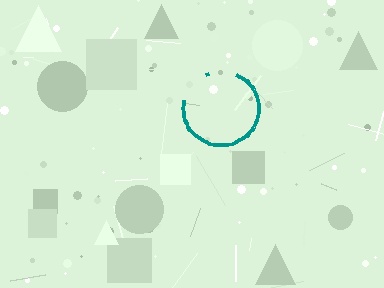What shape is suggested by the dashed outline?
The dashed outline suggests a circle.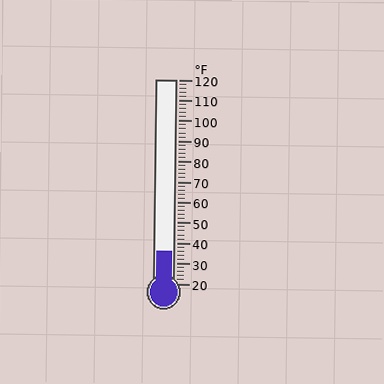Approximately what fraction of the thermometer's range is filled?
The thermometer is filled to approximately 15% of its range.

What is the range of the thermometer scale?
The thermometer scale ranges from 20°F to 120°F.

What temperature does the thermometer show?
The thermometer shows approximately 36°F.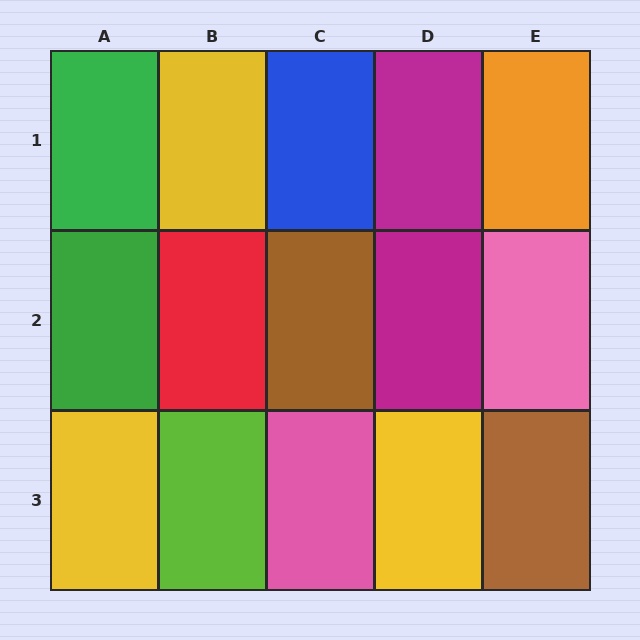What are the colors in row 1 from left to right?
Green, yellow, blue, magenta, orange.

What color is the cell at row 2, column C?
Brown.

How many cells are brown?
2 cells are brown.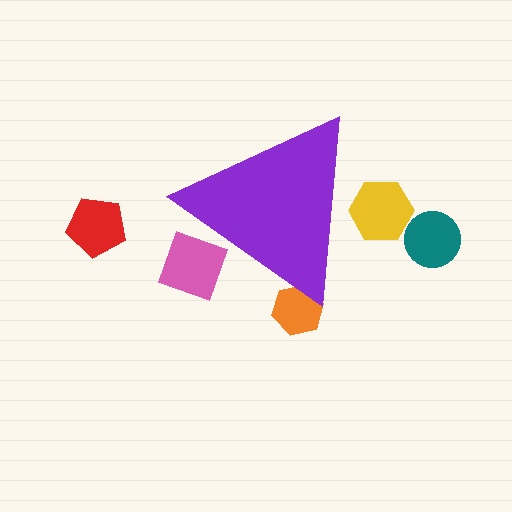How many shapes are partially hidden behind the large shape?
3 shapes are partially hidden.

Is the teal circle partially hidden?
No, the teal circle is fully visible.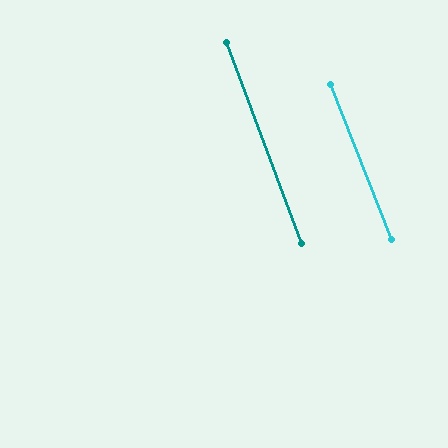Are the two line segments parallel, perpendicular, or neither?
Parallel — their directions differ by only 0.9°.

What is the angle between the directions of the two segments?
Approximately 1 degree.